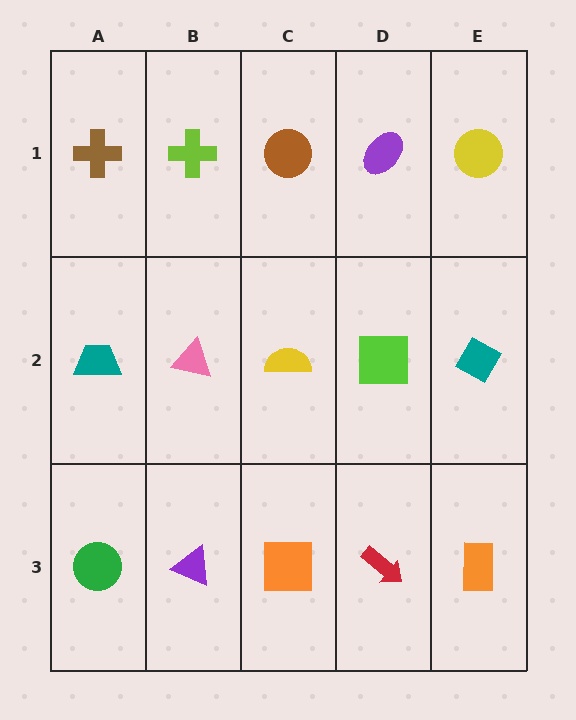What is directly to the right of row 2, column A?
A pink triangle.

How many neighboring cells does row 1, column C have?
3.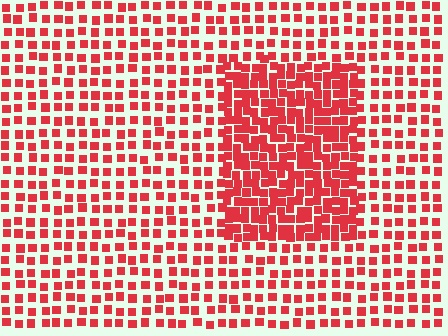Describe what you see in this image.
The image contains small red elements arranged at two different densities. A rectangle-shaped region is visible where the elements are more densely packed than the surrounding area.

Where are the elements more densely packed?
The elements are more densely packed inside the rectangle boundary.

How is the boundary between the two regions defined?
The boundary is defined by a change in element density (approximately 2.0x ratio). All elements are the same color, size, and shape.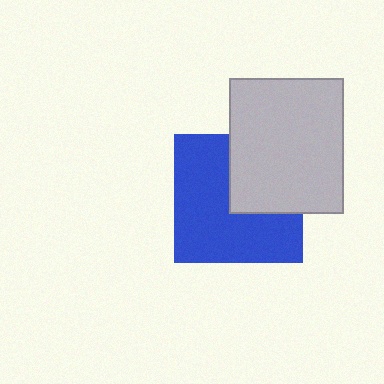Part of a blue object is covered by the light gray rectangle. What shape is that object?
It is a square.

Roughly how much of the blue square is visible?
About half of it is visible (roughly 65%).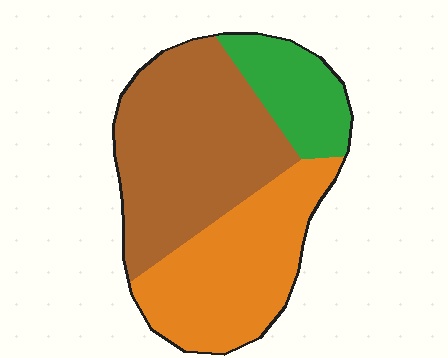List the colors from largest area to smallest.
From largest to smallest: brown, orange, green.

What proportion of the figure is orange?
Orange takes up about three eighths (3/8) of the figure.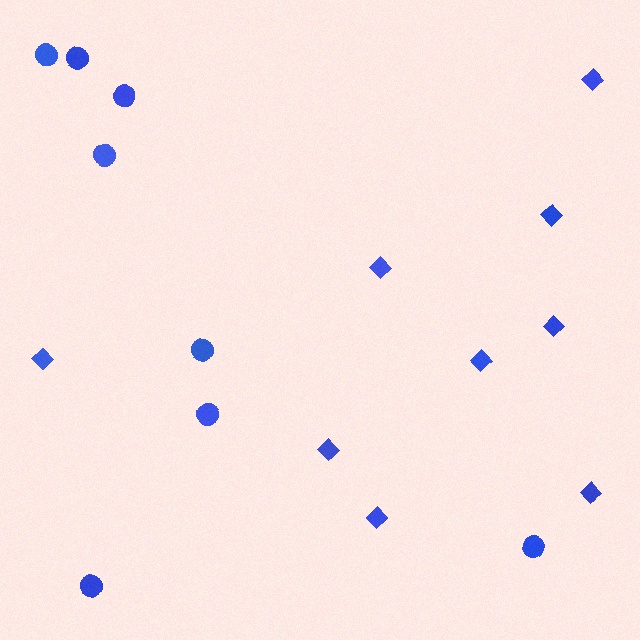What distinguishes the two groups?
There are 2 groups: one group of circles (8) and one group of diamonds (9).